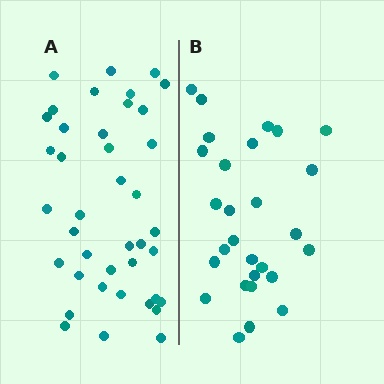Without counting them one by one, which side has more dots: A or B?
Region A (the left region) has more dots.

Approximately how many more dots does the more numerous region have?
Region A has roughly 12 or so more dots than region B.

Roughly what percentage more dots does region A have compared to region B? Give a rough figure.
About 45% more.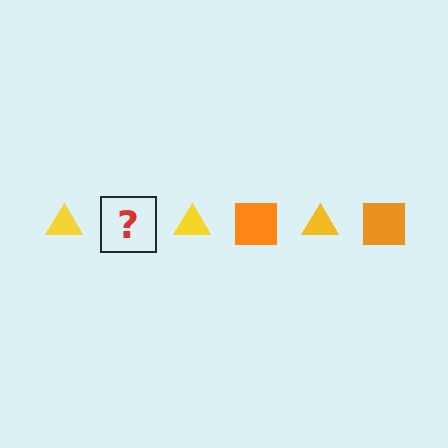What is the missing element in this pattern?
The missing element is an orange square.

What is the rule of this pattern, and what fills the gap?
The rule is that the pattern alternates between yellow triangle and orange square. The gap should be filled with an orange square.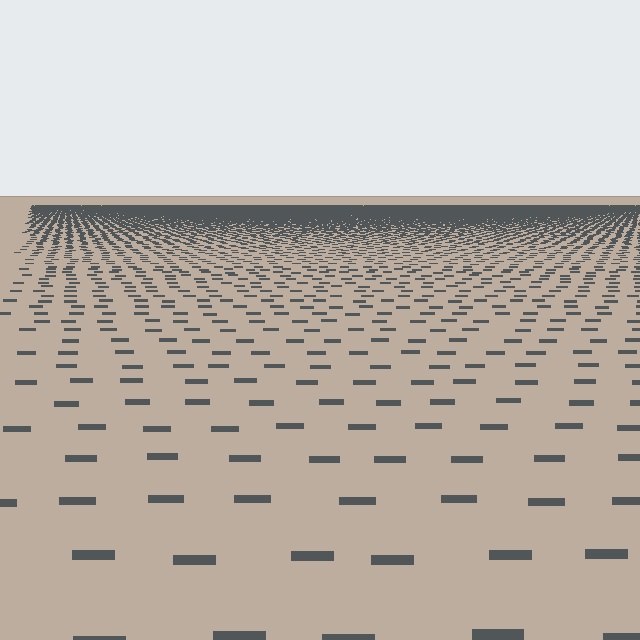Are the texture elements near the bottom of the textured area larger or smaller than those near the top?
Larger. Near the bottom, elements are closer to the viewer and appear at a bigger on-screen size.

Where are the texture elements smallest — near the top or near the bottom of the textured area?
Near the top.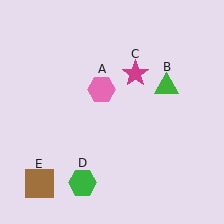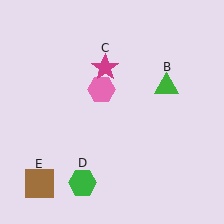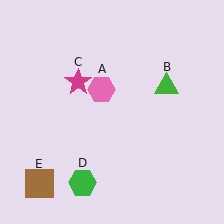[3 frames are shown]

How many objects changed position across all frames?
1 object changed position: magenta star (object C).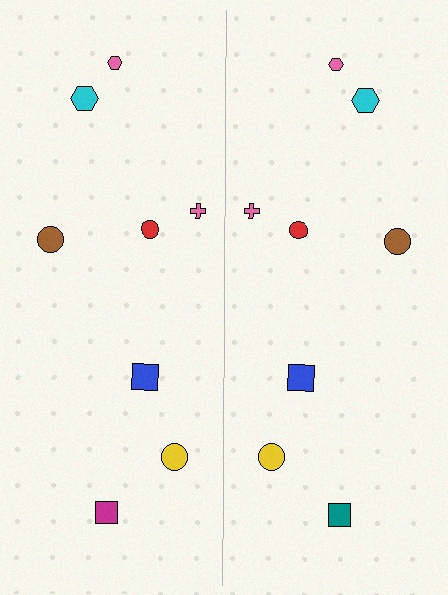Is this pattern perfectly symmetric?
No, the pattern is not perfectly symmetric. The teal square on the right side breaks the symmetry — its mirror counterpart is magenta.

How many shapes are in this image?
There are 16 shapes in this image.